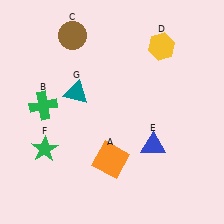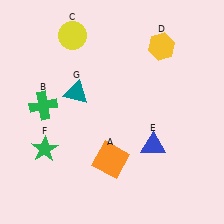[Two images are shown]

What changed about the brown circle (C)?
In Image 1, C is brown. In Image 2, it changed to yellow.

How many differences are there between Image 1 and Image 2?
There is 1 difference between the two images.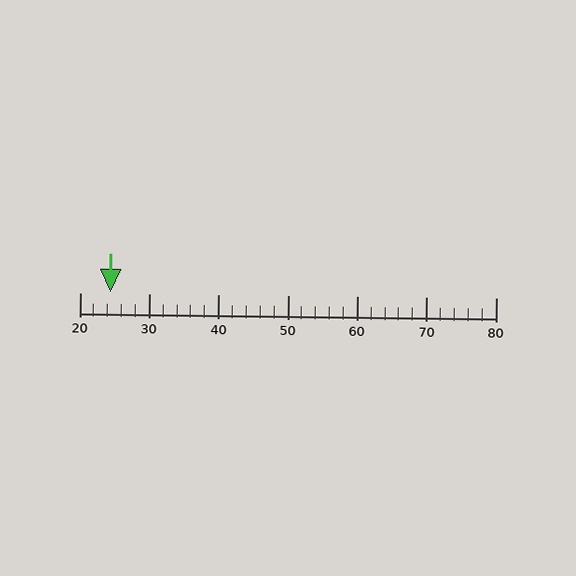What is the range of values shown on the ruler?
The ruler shows values from 20 to 80.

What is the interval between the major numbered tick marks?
The major tick marks are spaced 10 units apart.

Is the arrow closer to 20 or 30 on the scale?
The arrow is closer to 20.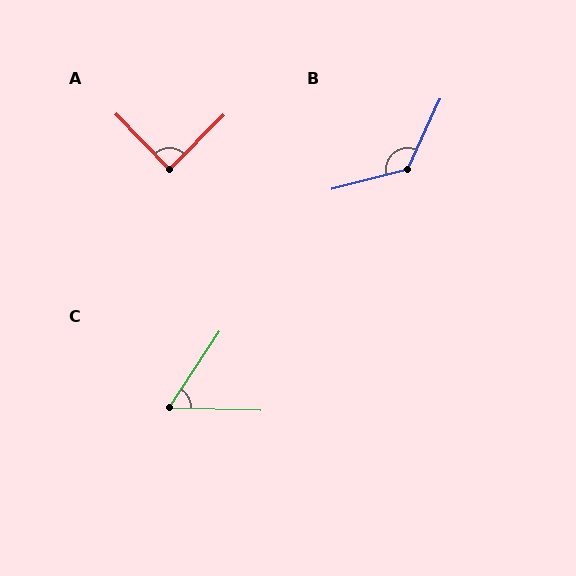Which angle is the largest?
B, at approximately 130 degrees.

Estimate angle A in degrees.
Approximately 89 degrees.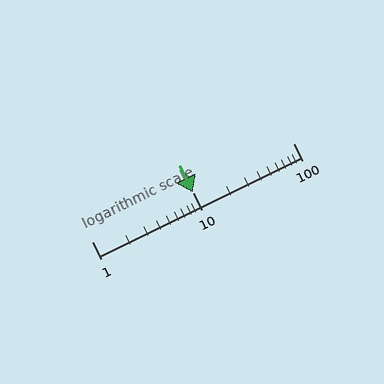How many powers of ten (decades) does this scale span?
The scale spans 2 decades, from 1 to 100.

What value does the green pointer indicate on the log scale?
The pointer indicates approximately 10.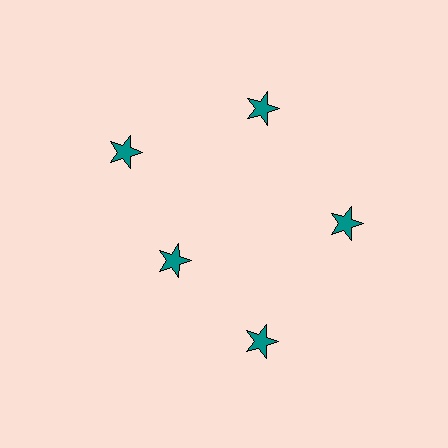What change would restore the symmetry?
The symmetry would be restored by moving it outward, back onto the ring so that all 5 stars sit at equal angles and equal distance from the center.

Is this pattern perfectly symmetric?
No. The 5 teal stars are arranged in a ring, but one element near the 8 o'clock position is pulled inward toward the center, breaking the 5-fold rotational symmetry.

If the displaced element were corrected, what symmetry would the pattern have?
It would have 5-fold rotational symmetry — the pattern would map onto itself every 72 degrees.